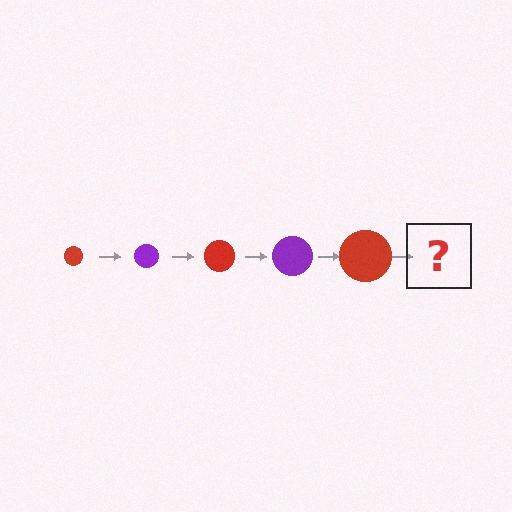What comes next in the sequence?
The next element should be a purple circle, larger than the previous one.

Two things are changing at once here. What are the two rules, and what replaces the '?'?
The two rules are that the circle grows larger each step and the color cycles through red and purple. The '?' should be a purple circle, larger than the previous one.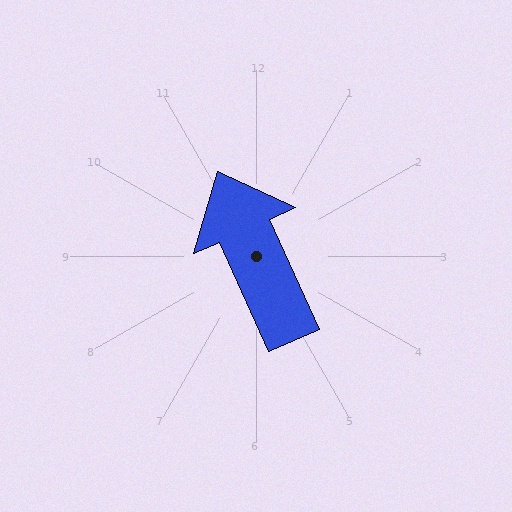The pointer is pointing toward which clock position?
Roughly 11 o'clock.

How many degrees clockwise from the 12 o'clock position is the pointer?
Approximately 336 degrees.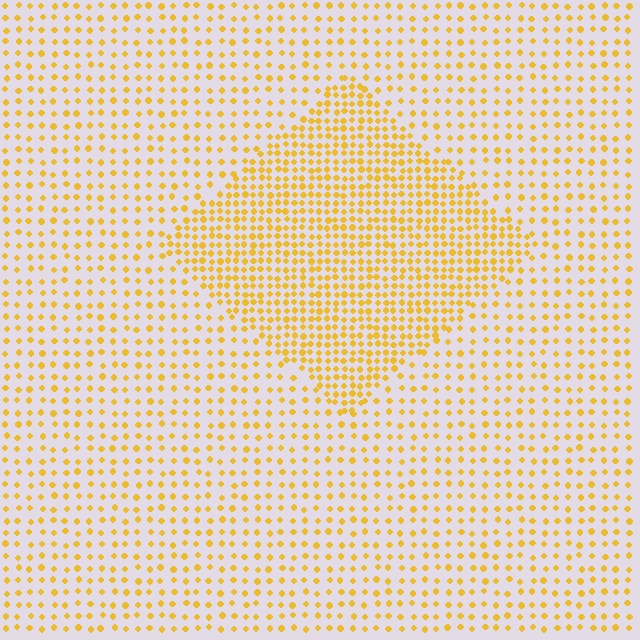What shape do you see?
I see a diamond.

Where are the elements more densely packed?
The elements are more densely packed inside the diamond boundary.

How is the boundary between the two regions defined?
The boundary is defined by a change in element density (approximately 2.1x ratio). All elements are the same color, size, and shape.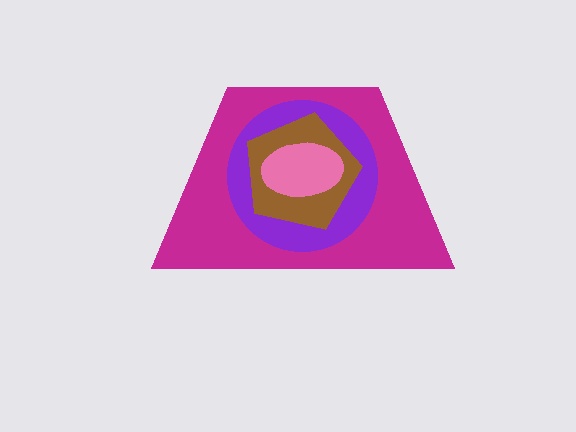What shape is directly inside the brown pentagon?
The pink ellipse.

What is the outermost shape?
The magenta trapezoid.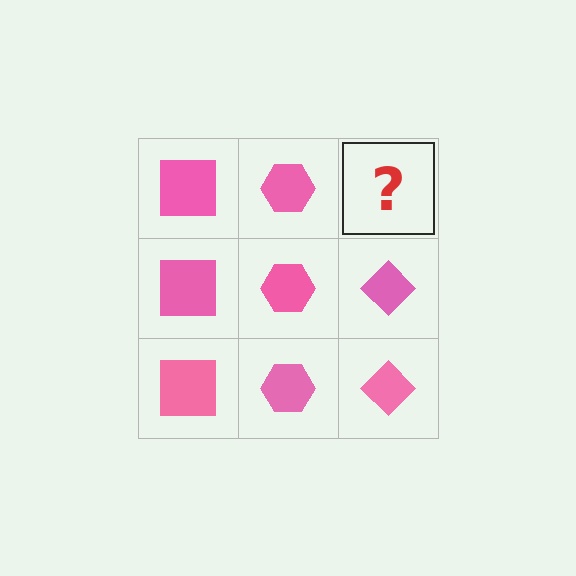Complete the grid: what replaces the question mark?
The question mark should be replaced with a pink diamond.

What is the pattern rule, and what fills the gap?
The rule is that each column has a consistent shape. The gap should be filled with a pink diamond.